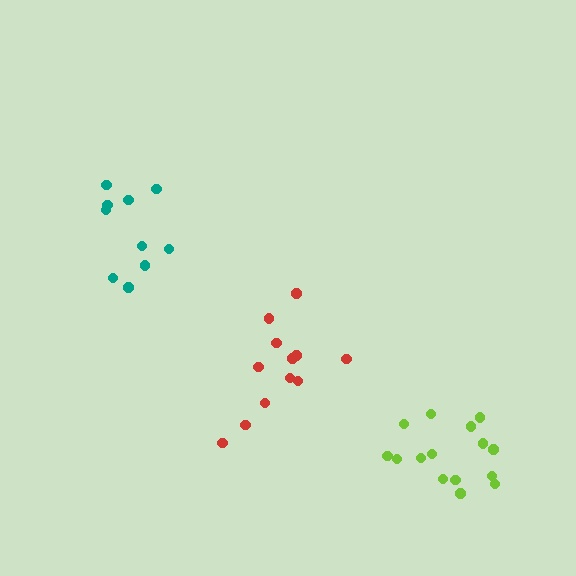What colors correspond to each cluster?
The clusters are colored: teal, lime, red.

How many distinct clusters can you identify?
There are 3 distinct clusters.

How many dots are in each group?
Group 1: 10 dots, Group 2: 15 dots, Group 3: 12 dots (37 total).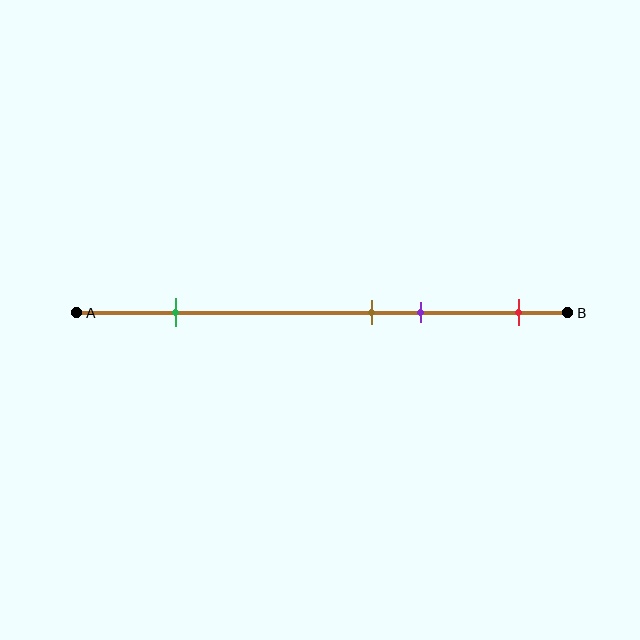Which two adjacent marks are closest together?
The brown and purple marks are the closest adjacent pair.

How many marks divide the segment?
There are 4 marks dividing the segment.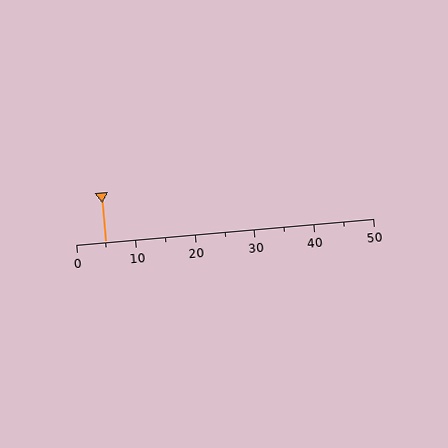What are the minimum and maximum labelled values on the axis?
The axis runs from 0 to 50.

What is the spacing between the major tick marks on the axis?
The major ticks are spaced 10 apart.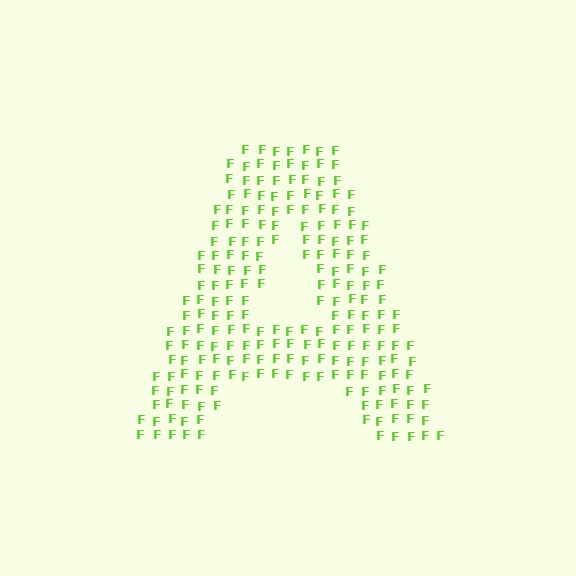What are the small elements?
The small elements are letter F's.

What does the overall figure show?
The overall figure shows the letter A.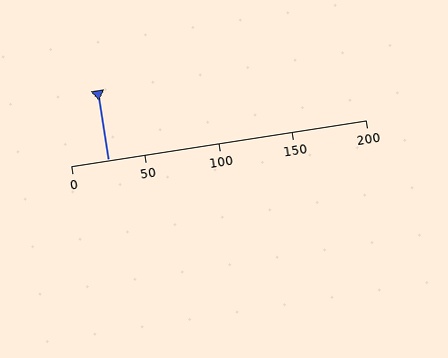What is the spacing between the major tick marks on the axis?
The major ticks are spaced 50 apart.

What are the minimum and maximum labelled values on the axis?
The axis runs from 0 to 200.